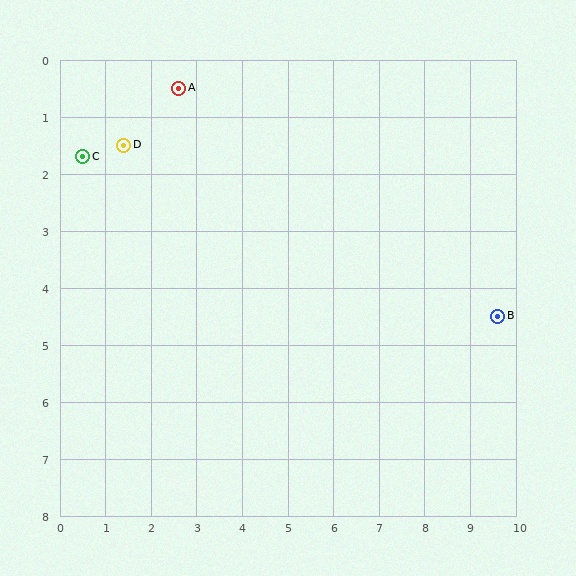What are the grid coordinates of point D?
Point D is at approximately (1.4, 1.5).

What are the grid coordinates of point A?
Point A is at approximately (2.6, 0.5).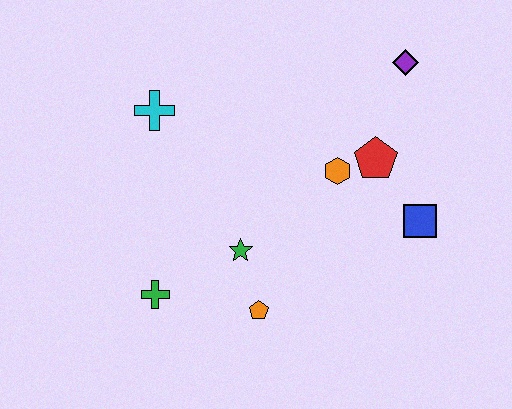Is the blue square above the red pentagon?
No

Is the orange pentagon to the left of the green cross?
No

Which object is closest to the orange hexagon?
The red pentagon is closest to the orange hexagon.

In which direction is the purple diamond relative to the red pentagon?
The purple diamond is above the red pentagon.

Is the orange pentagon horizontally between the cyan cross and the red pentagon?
Yes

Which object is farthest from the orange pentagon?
The purple diamond is farthest from the orange pentagon.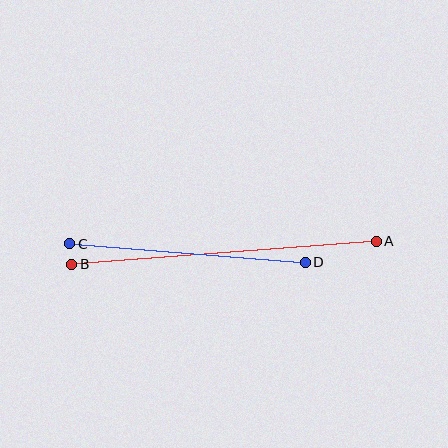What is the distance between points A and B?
The distance is approximately 305 pixels.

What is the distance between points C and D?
The distance is approximately 236 pixels.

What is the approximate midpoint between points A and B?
The midpoint is at approximately (224, 253) pixels.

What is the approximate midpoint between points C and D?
The midpoint is at approximately (188, 253) pixels.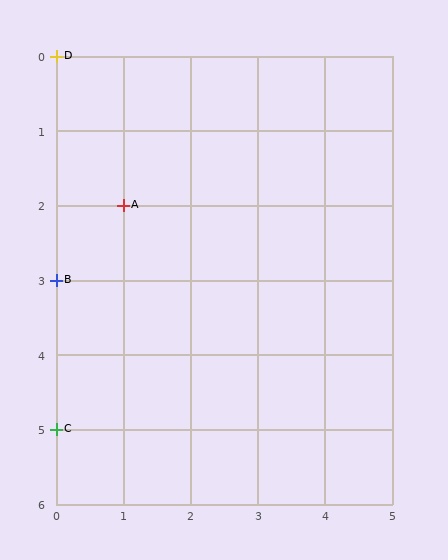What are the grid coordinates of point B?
Point B is at grid coordinates (0, 3).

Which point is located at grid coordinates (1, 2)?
Point A is at (1, 2).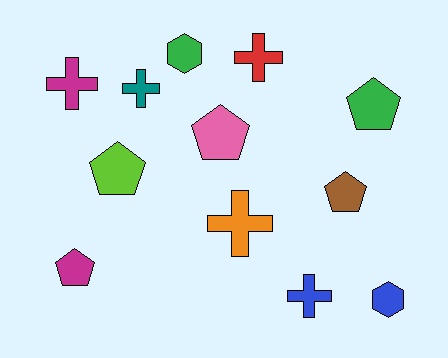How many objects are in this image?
There are 12 objects.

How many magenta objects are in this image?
There are 2 magenta objects.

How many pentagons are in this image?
There are 5 pentagons.